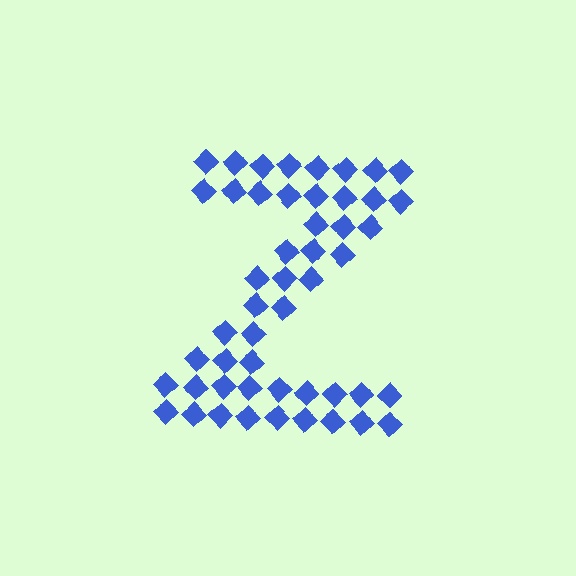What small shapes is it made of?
It is made of small diamonds.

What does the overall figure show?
The overall figure shows the letter Z.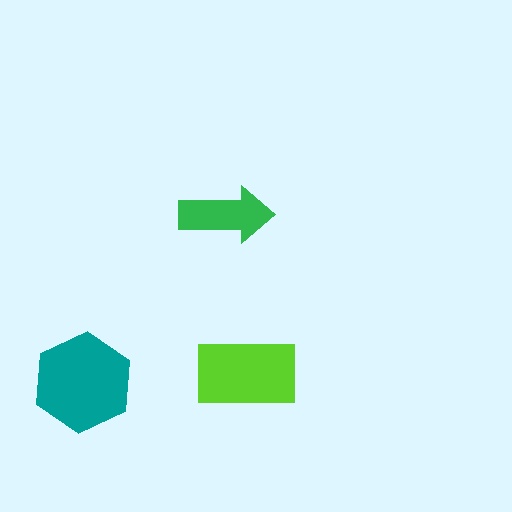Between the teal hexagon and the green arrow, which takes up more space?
The teal hexagon.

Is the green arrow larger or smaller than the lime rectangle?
Smaller.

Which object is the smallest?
The green arrow.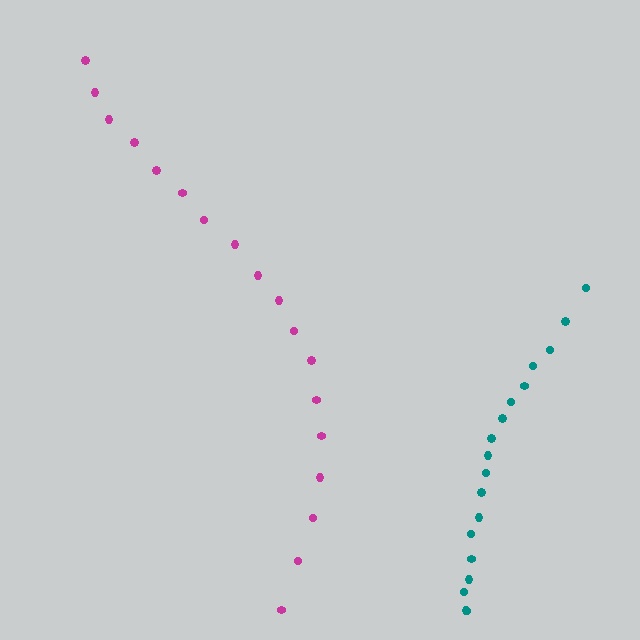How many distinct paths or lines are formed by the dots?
There are 2 distinct paths.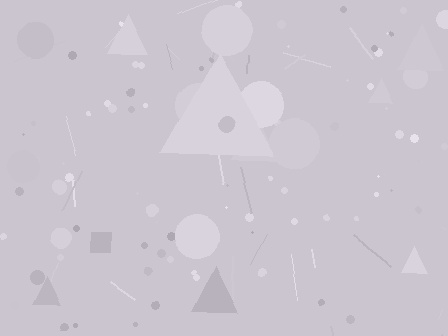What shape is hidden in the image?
A triangle is hidden in the image.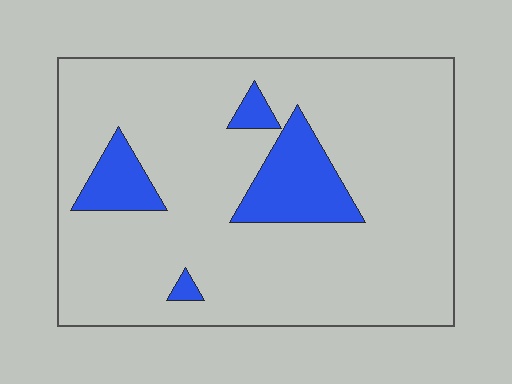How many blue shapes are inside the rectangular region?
4.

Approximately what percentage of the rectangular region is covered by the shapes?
Approximately 15%.